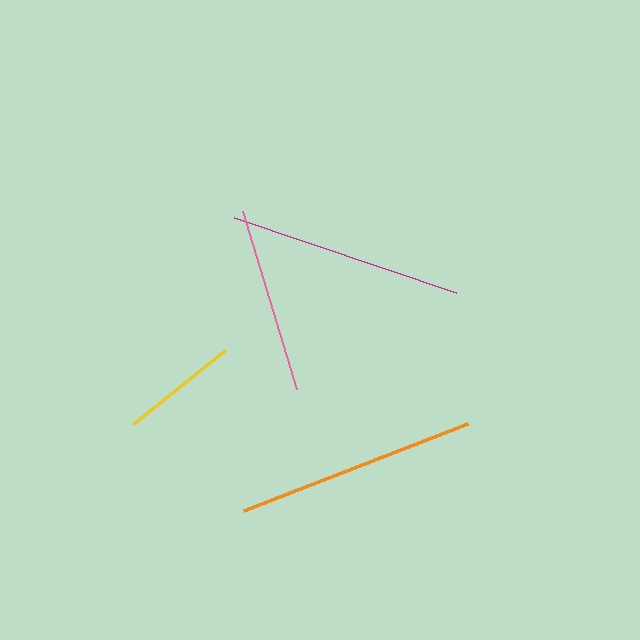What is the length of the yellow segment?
The yellow segment is approximately 117 pixels long.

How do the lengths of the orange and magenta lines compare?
The orange and magenta lines are approximately the same length.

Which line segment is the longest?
The orange line is the longest at approximately 241 pixels.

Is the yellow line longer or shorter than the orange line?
The orange line is longer than the yellow line.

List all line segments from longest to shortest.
From longest to shortest: orange, magenta, pink, yellow.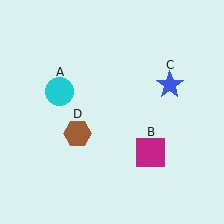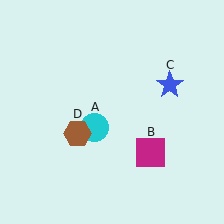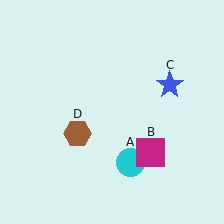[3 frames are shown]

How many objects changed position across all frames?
1 object changed position: cyan circle (object A).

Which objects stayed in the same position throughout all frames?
Magenta square (object B) and blue star (object C) and brown hexagon (object D) remained stationary.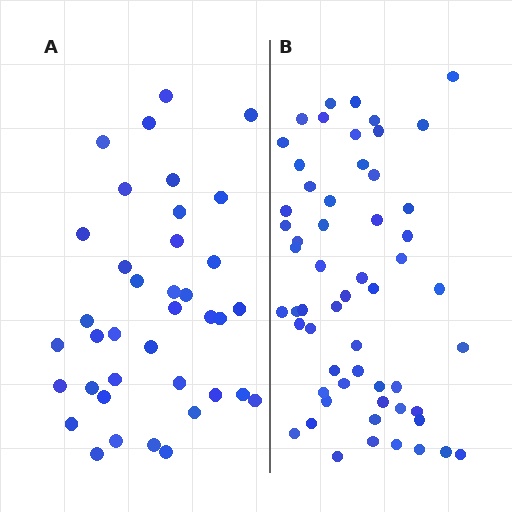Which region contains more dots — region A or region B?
Region B (the right region) has more dots.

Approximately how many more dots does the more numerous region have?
Region B has approximately 20 more dots than region A.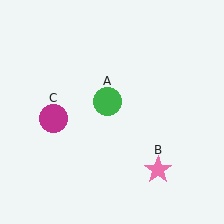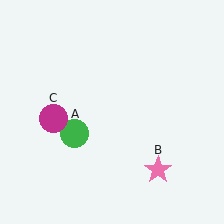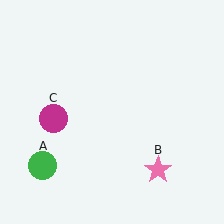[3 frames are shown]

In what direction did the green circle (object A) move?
The green circle (object A) moved down and to the left.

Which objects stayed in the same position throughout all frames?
Pink star (object B) and magenta circle (object C) remained stationary.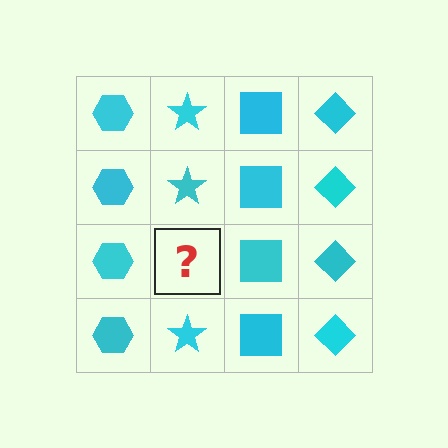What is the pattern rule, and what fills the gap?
The rule is that each column has a consistent shape. The gap should be filled with a cyan star.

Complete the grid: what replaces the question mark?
The question mark should be replaced with a cyan star.